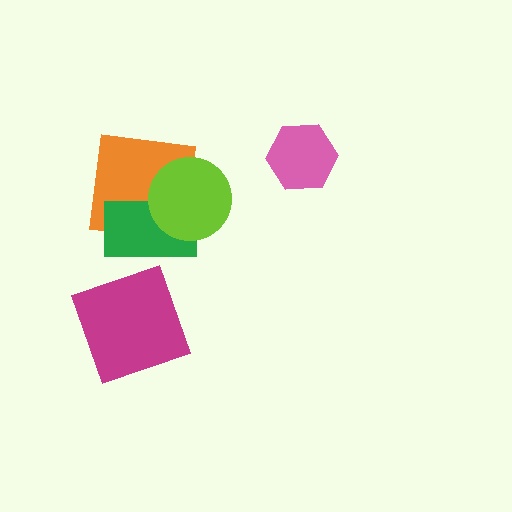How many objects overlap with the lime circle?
2 objects overlap with the lime circle.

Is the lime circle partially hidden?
No, no other shape covers it.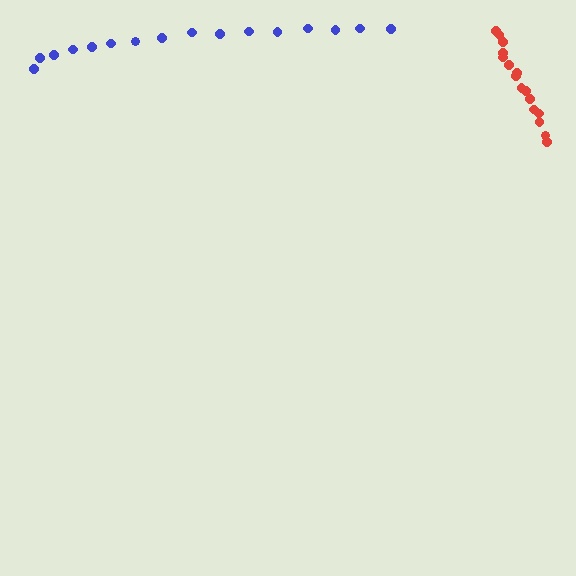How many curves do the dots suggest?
There are 2 distinct paths.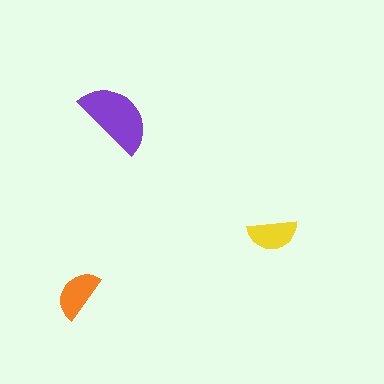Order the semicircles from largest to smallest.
the purple one, the orange one, the yellow one.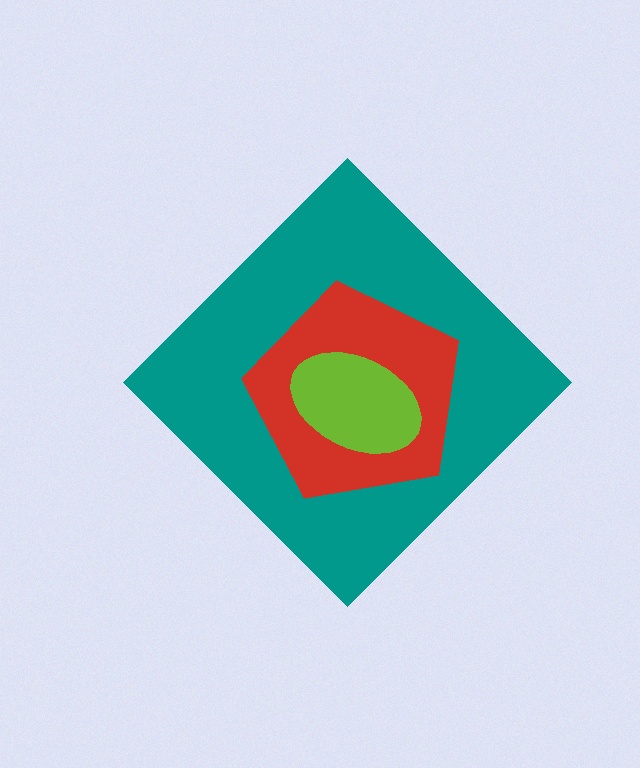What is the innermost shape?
The lime ellipse.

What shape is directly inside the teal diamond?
The red pentagon.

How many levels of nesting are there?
3.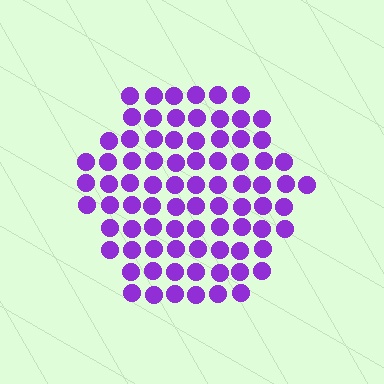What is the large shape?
The large shape is a hexagon.